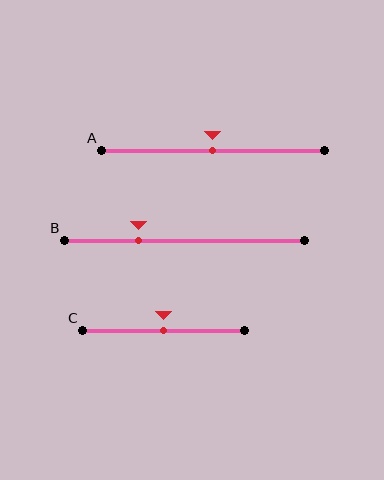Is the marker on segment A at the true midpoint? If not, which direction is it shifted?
Yes, the marker on segment A is at the true midpoint.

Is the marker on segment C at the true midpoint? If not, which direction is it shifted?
Yes, the marker on segment C is at the true midpoint.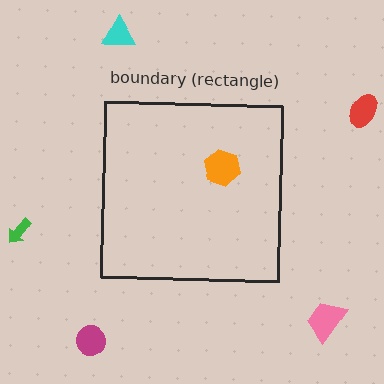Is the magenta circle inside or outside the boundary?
Outside.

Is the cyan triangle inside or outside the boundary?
Outside.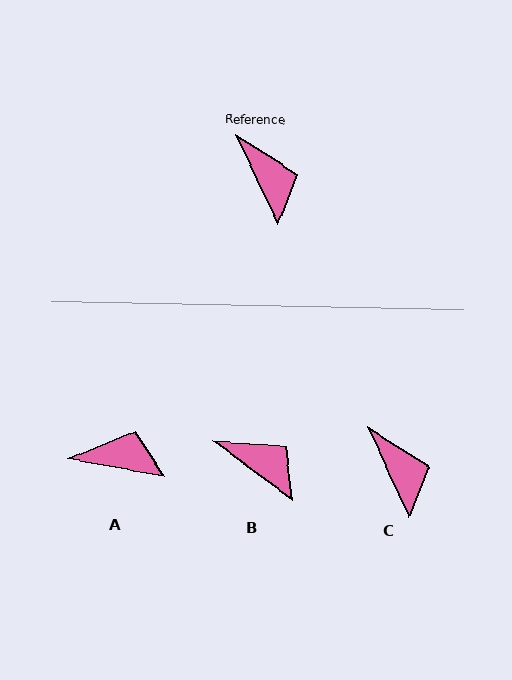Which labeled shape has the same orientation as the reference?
C.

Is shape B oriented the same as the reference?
No, it is off by about 28 degrees.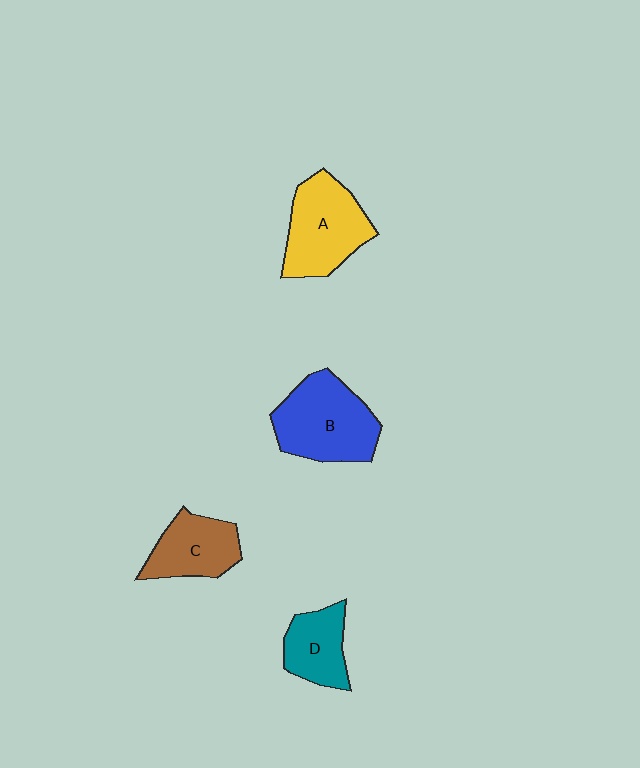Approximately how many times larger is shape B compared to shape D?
Approximately 1.7 times.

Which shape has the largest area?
Shape B (blue).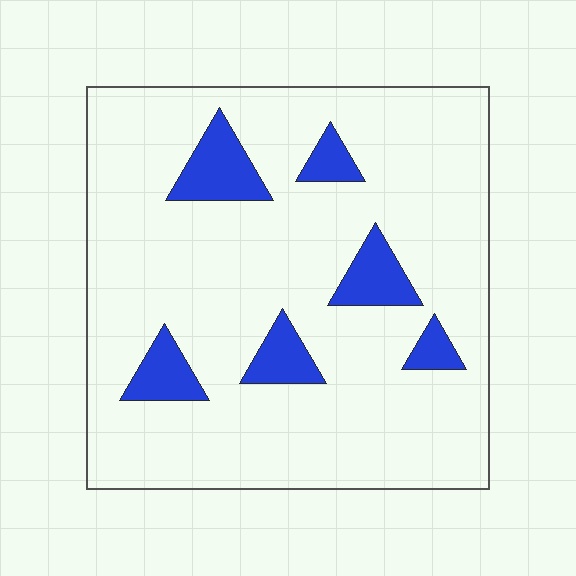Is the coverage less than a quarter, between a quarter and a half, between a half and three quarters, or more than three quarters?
Less than a quarter.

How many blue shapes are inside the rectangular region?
6.